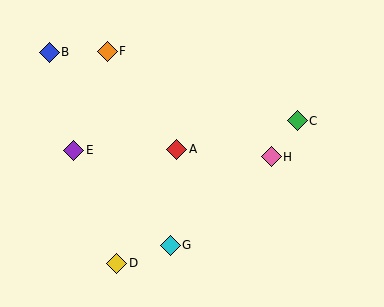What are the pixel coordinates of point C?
Point C is at (297, 121).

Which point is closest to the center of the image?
Point A at (176, 149) is closest to the center.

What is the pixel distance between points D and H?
The distance between D and H is 188 pixels.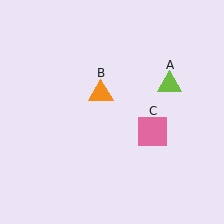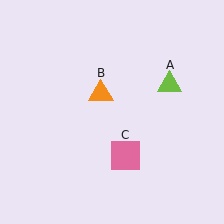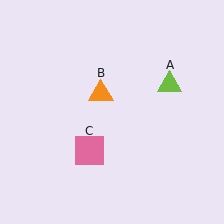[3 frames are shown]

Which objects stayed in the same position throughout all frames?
Lime triangle (object A) and orange triangle (object B) remained stationary.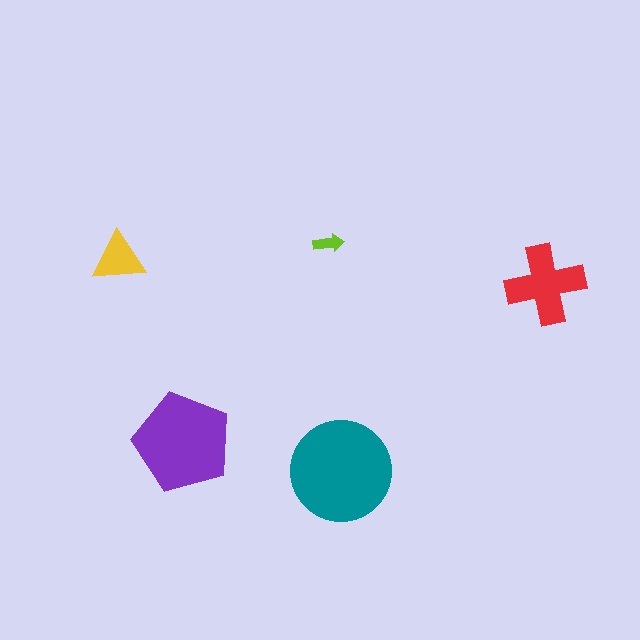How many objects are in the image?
There are 5 objects in the image.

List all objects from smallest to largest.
The lime arrow, the yellow triangle, the red cross, the purple pentagon, the teal circle.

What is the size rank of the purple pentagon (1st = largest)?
2nd.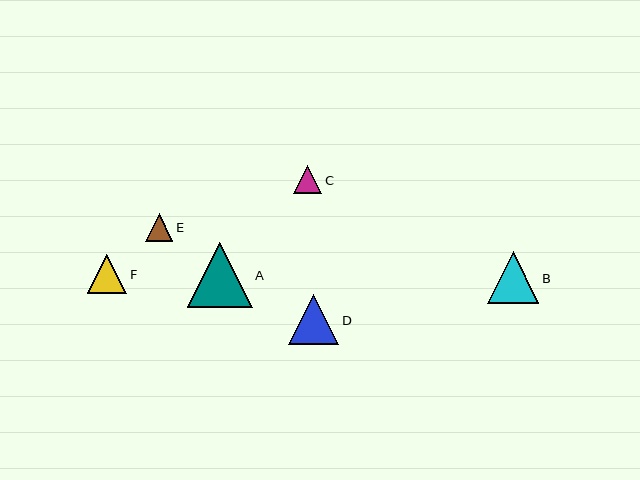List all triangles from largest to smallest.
From largest to smallest: A, B, D, F, C, E.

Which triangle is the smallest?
Triangle E is the smallest with a size of approximately 28 pixels.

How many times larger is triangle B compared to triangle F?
Triangle B is approximately 1.3 times the size of triangle F.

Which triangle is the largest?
Triangle A is the largest with a size of approximately 65 pixels.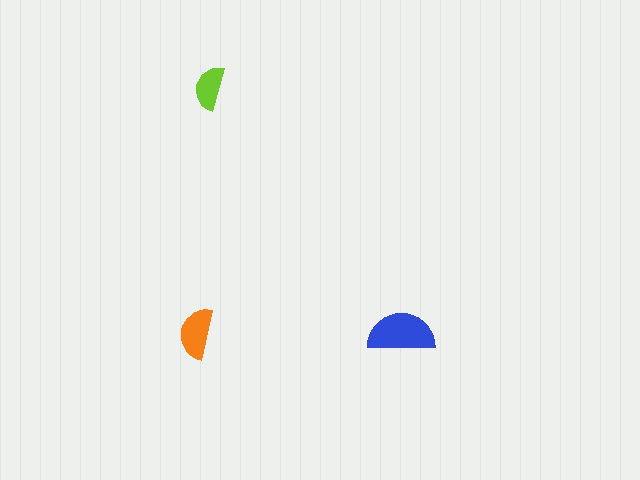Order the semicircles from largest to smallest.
the blue one, the orange one, the lime one.